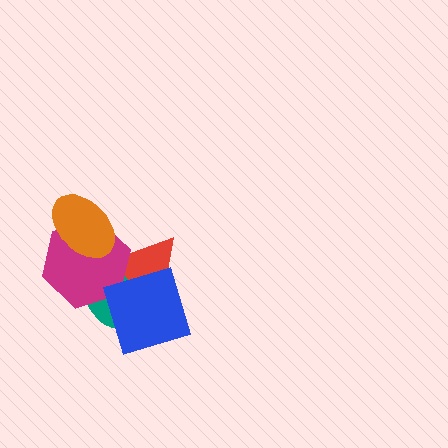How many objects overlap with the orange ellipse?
1 object overlaps with the orange ellipse.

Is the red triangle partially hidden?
Yes, it is partially covered by another shape.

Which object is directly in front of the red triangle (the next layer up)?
The teal ellipse is directly in front of the red triangle.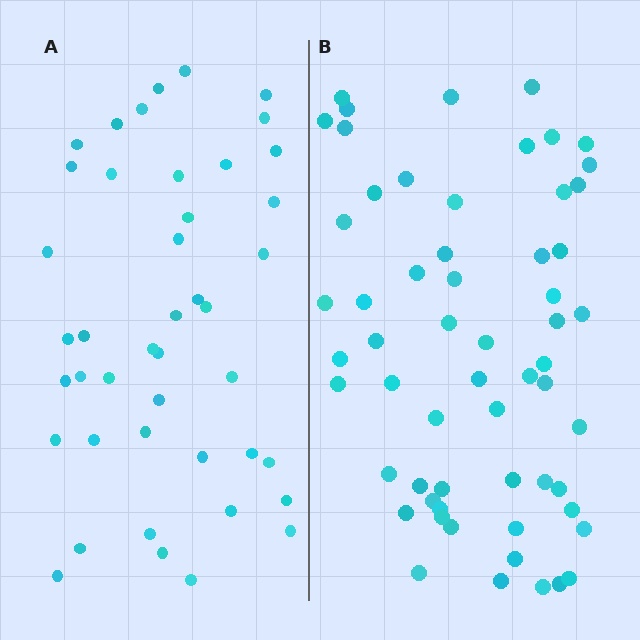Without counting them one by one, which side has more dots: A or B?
Region B (the right region) has more dots.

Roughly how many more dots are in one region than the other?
Region B has approximately 15 more dots than region A.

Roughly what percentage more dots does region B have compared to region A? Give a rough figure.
About 35% more.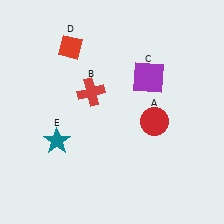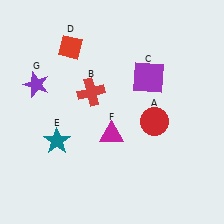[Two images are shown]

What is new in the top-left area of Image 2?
A purple star (G) was added in the top-left area of Image 2.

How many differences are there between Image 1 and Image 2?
There are 2 differences between the two images.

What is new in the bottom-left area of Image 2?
A magenta triangle (F) was added in the bottom-left area of Image 2.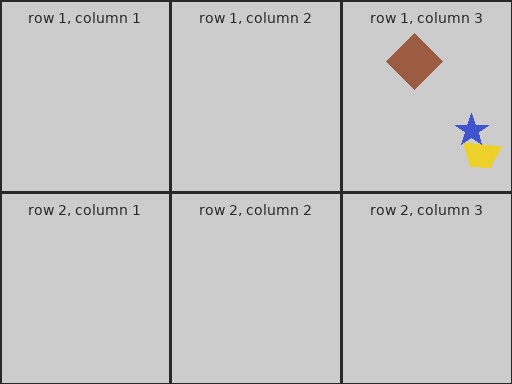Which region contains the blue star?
The row 1, column 3 region.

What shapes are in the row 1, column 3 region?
The yellow trapezoid, the blue star, the brown diamond.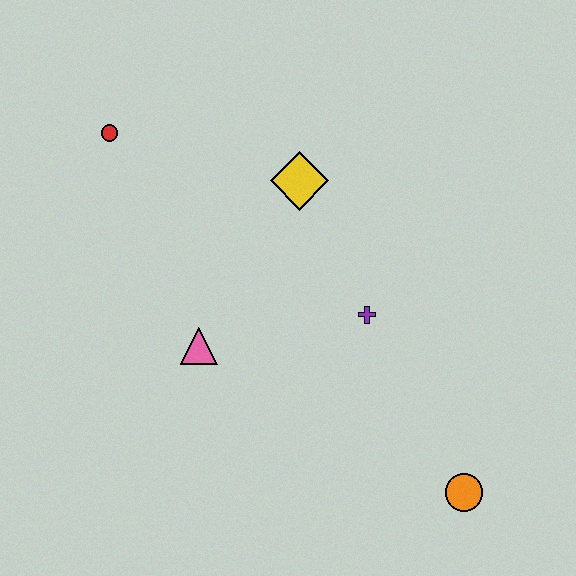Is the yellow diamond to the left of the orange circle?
Yes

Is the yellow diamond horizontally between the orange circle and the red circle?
Yes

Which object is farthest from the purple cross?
The red circle is farthest from the purple cross.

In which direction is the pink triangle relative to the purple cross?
The pink triangle is to the left of the purple cross.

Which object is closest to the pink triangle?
The purple cross is closest to the pink triangle.